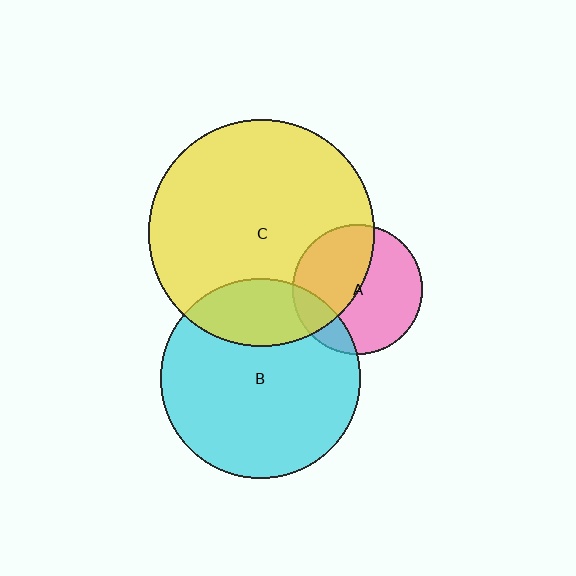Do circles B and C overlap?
Yes.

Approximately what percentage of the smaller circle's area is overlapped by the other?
Approximately 25%.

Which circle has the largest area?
Circle C (yellow).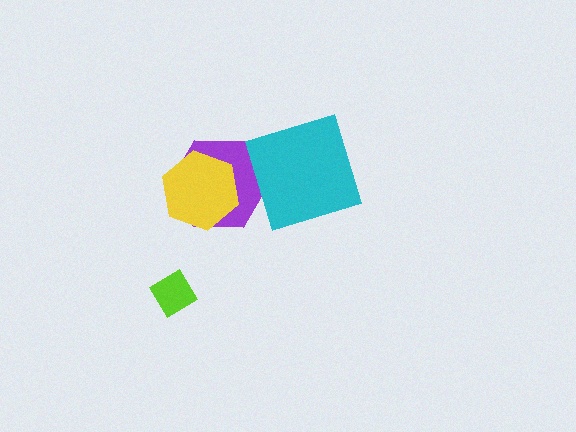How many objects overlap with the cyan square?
1 object overlaps with the cyan square.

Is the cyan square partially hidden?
No, no other shape covers it.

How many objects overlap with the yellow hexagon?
1 object overlaps with the yellow hexagon.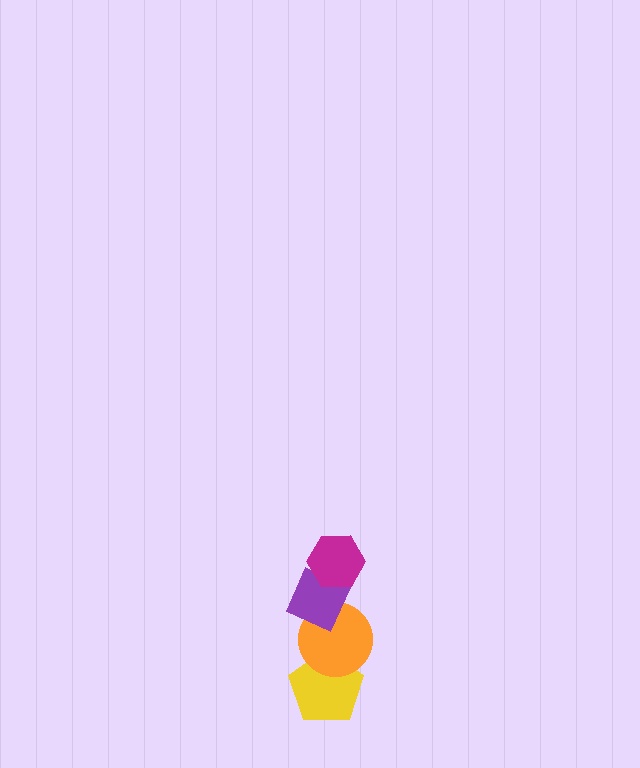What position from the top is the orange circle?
The orange circle is 3rd from the top.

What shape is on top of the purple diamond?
The magenta hexagon is on top of the purple diamond.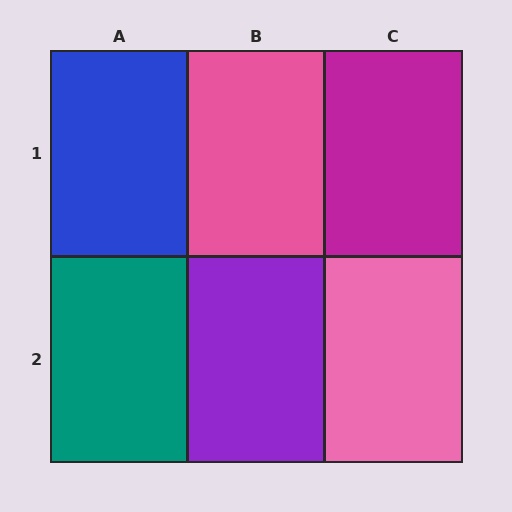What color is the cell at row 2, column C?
Pink.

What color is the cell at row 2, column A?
Teal.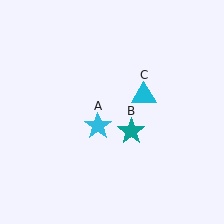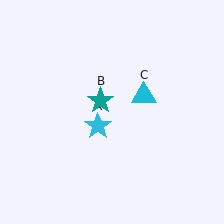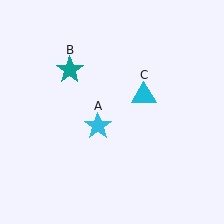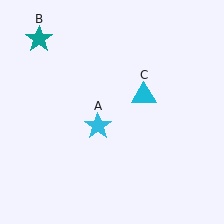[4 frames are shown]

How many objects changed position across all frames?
1 object changed position: teal star (object B).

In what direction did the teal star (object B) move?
The teal star (object B) moved up and to the left.